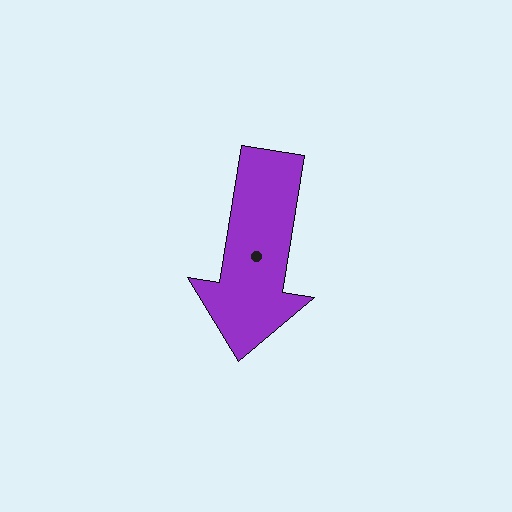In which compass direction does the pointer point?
South.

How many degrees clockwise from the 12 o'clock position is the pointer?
Approximately 189 degrees.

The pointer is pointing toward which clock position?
Roughly 6 o'clock.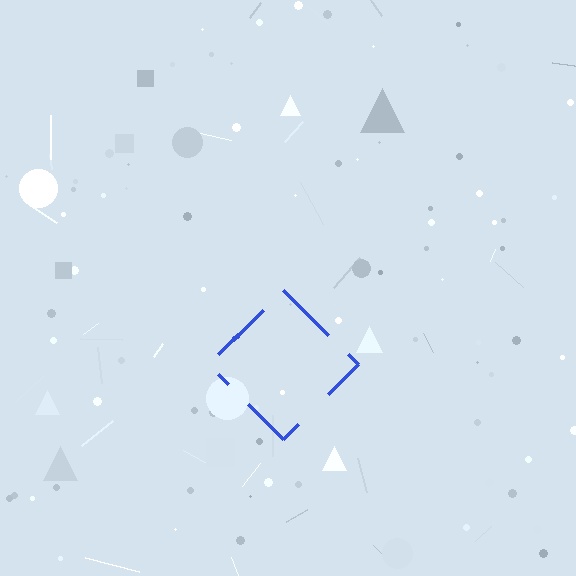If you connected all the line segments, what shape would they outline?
They would outline a diamond.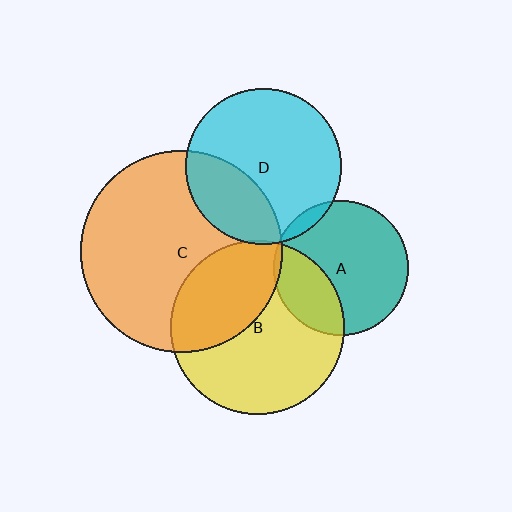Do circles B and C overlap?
Yes.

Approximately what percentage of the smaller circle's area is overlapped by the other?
Approximately 35%.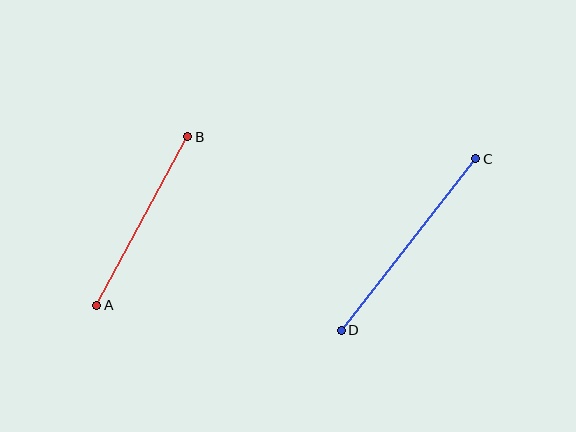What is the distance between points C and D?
The distance is approximately 218 pixels.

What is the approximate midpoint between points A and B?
The midpoint is at approximately (142, 221) pixels.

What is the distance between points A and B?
The distance is approximately 192 pixels.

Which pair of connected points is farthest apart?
Points C and D are farthest apart.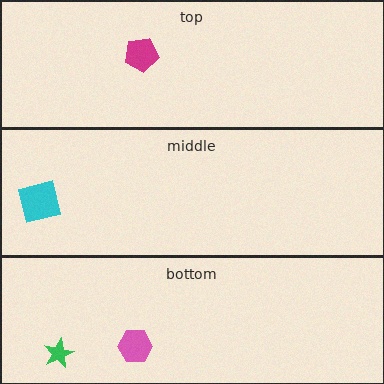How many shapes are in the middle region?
1.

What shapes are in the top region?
The magenta pentagon.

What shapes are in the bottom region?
The pink hexagon, the green star.